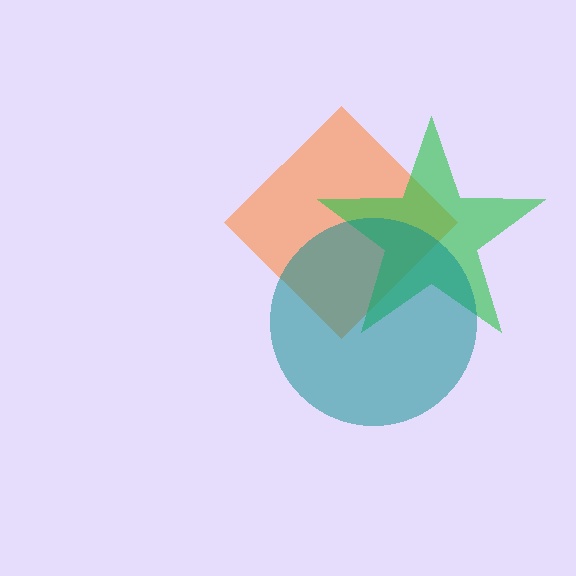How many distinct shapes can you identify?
There are 3 distinct shapes: an orange diamond, a green star, a teal circle.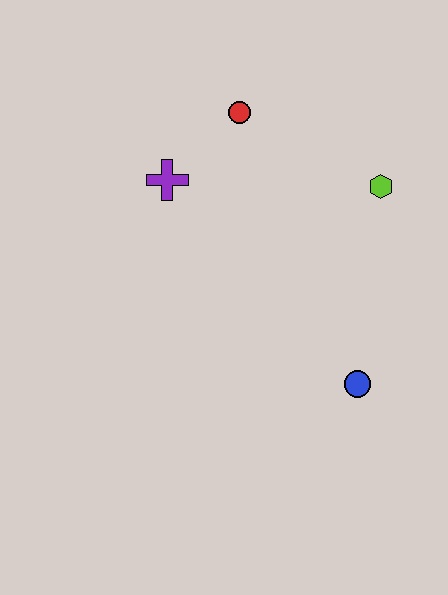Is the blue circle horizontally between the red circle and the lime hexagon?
Yes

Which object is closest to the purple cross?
The red circle is closest to the purple cross.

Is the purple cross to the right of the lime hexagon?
No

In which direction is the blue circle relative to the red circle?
The blue circle is below the red circle.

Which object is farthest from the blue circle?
The red circle is farthest from the blue circle.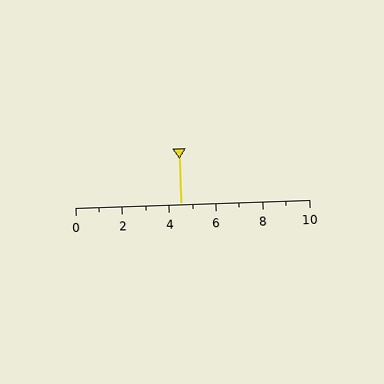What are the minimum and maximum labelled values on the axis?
The axis runs from 0 to 10.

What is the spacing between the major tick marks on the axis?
The major ticks are spaced 2 apart.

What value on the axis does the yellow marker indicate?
The marker indicates approximately 4.5.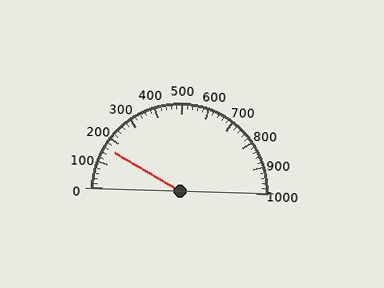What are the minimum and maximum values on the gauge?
The gauge ranges from 0 to 1000.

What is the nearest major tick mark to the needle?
The nearest major tick mark is 200.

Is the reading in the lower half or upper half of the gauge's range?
The reading is in the lower half of the range (0 to 1000).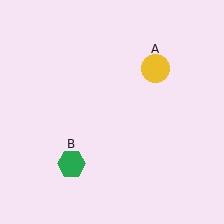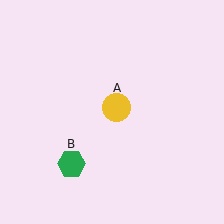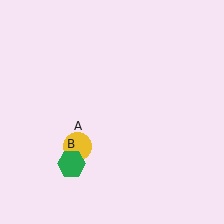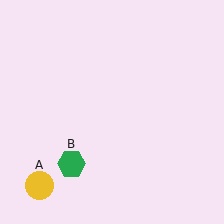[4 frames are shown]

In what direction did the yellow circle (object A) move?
The yellow circle (object A) moved down and to the left.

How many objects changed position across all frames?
1 object changed position: yellow circle (object A).